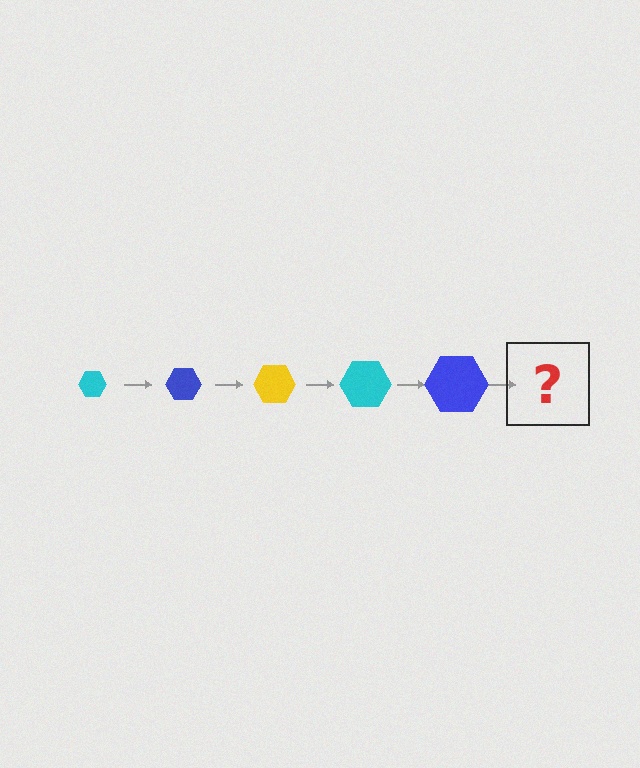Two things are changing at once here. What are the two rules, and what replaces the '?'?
The two rules are that the hexagon grows larger each step and the color cycles through cyan, blue, and yellow. The '?' should be a yellow hexagon, larger than the previous one.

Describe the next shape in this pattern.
It should be a yellow hexagon, larger than the previous one.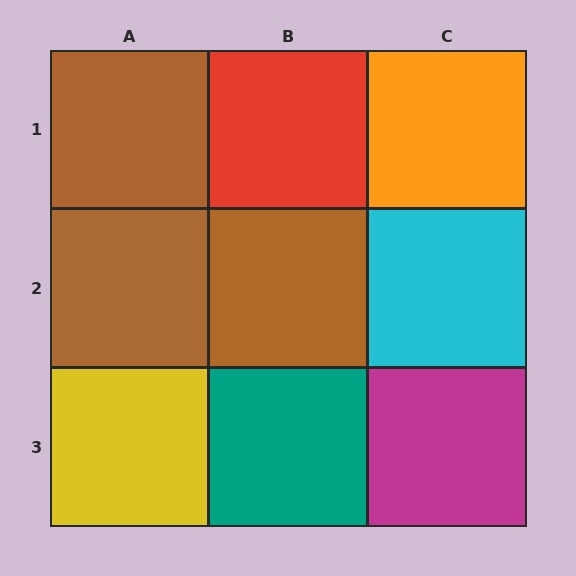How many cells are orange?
1 cell is orange.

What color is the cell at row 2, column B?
Brown.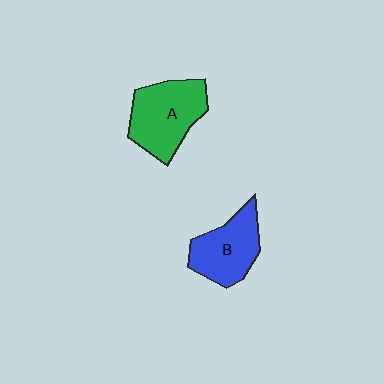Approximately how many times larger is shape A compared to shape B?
Approximately 1.2 times.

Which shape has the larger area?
Shape A (green).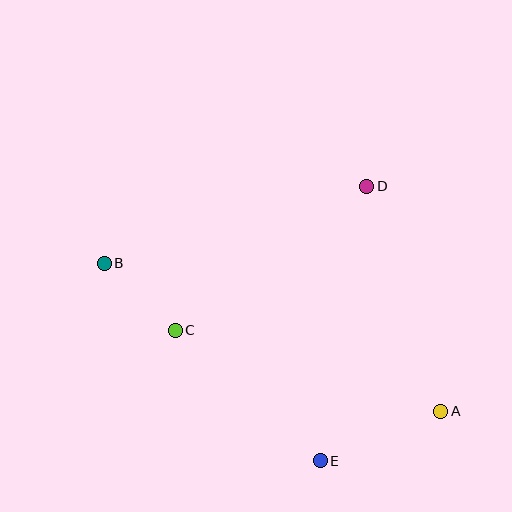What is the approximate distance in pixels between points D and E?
The distance between D and E is approximately 278 pixels.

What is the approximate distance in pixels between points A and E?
The distance between A and E is approximately 130 pixels.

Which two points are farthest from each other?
Points A and B are farthest from each other.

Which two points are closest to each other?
Points B and C are closest to each other.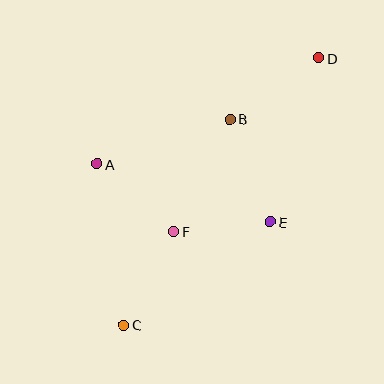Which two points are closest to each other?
Points E and F are closest to each other.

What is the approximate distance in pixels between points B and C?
The distance between B and C is approximately 232 pixels.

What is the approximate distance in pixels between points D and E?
The distance between D and E is approximately 171 pixels.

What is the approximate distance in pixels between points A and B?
The distance between A and B is approximately 141 pixels.